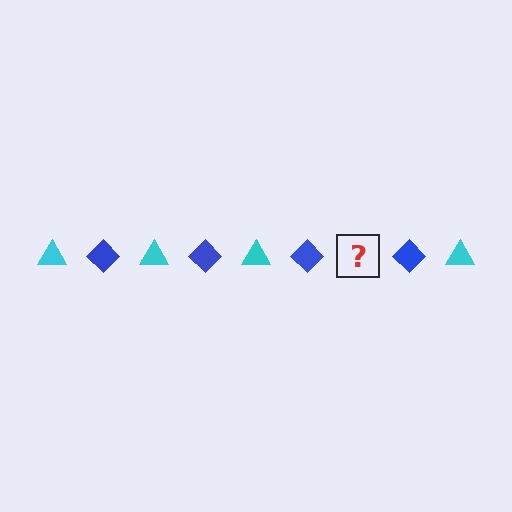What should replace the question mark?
The question mark should be replaced with a cyan triangle.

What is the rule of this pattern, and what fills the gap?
The rule is that the pattern alternates between cyan triangle and blue diamond. The gap should be filled with a cyan triangle.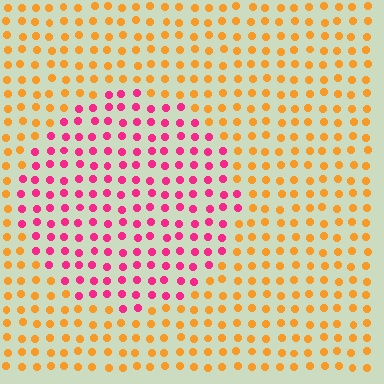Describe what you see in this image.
The image is filled with small orange elements in a uniform arrangement. A circle-shaped region is visible where the elements are tinted to a slightly different hue, forming a subtle color boundary.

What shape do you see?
I see a circle.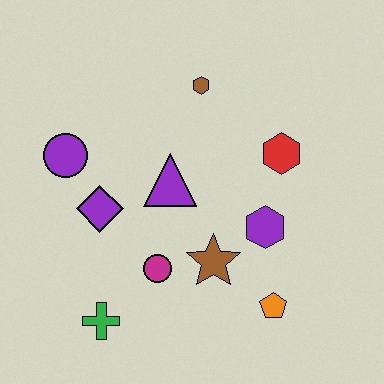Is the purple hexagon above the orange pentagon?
Yes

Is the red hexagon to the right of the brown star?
Yes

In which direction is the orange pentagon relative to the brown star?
The orange pentagon is to the right of the brown star.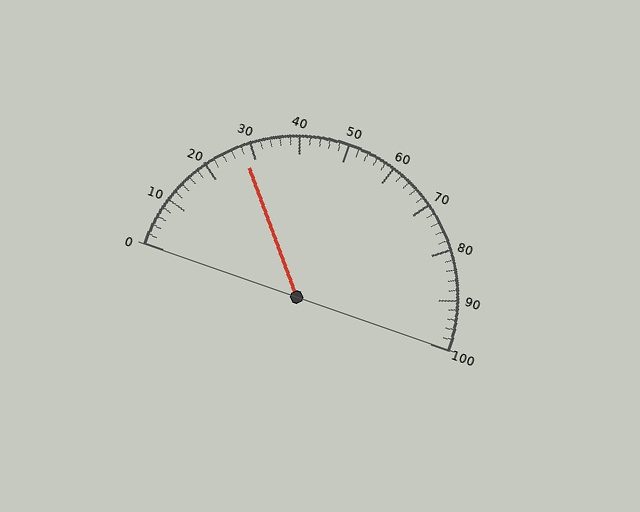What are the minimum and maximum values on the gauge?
The gauge ranges from 0 to 100.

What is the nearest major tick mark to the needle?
The nearest major tick mark is 30.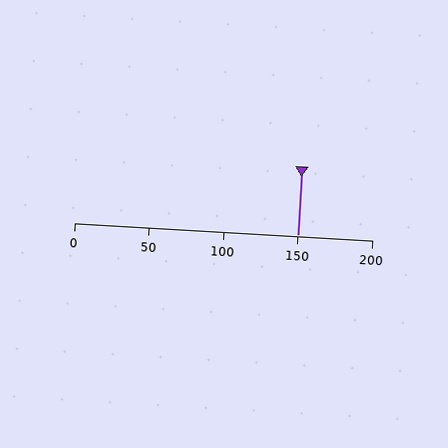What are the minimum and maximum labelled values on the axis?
The axis runs from 0 to 200.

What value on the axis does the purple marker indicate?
The marker indicates approximately 150.